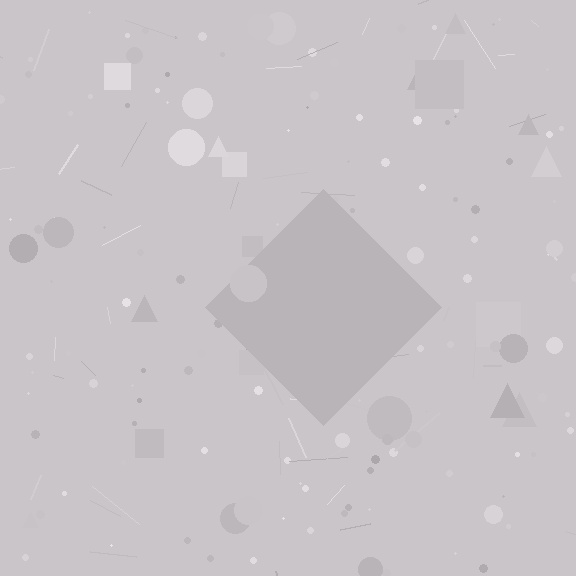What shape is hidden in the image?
A diamond is hidden in the image.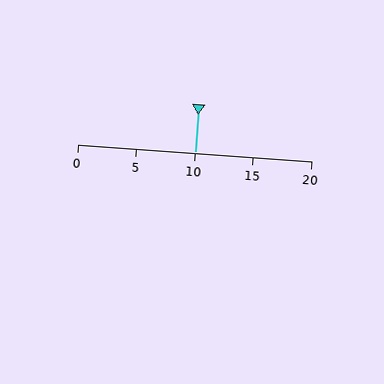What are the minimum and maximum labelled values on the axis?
The axis runs from 0 to 20.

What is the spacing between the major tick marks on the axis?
The major ticks are spaced 5 apart.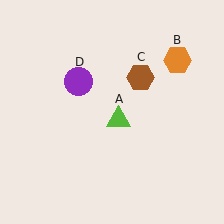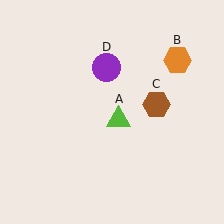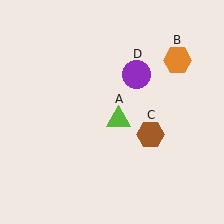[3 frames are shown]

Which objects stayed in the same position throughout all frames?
Lime triangle (object A) and orange hexagon (object B) remained stationary.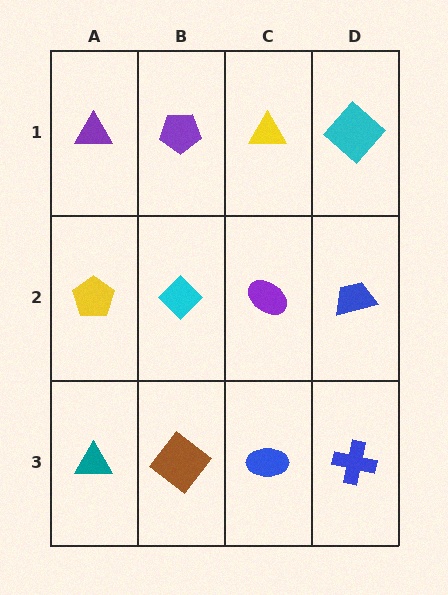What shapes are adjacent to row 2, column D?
A cyan diamond (row 1, column D), a blue cross (row 3, column D), a purple ellipse (row 2, column C).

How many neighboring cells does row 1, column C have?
3.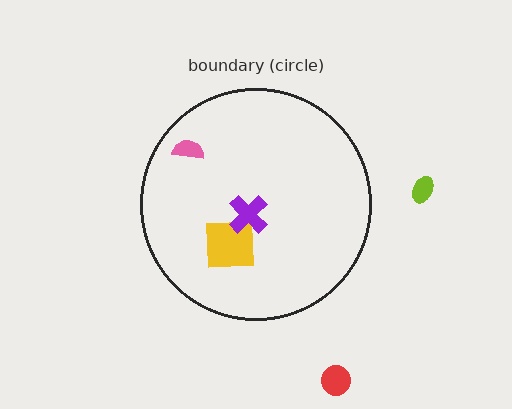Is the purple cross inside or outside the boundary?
Inside.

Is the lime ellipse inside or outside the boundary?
Outside.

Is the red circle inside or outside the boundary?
Outside.